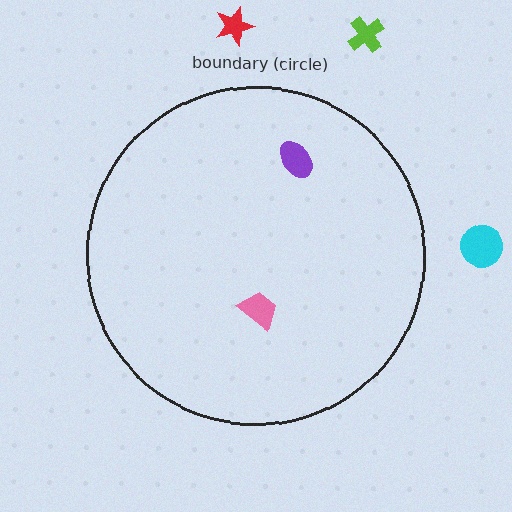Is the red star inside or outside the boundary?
Outside.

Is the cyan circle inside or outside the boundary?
Outside.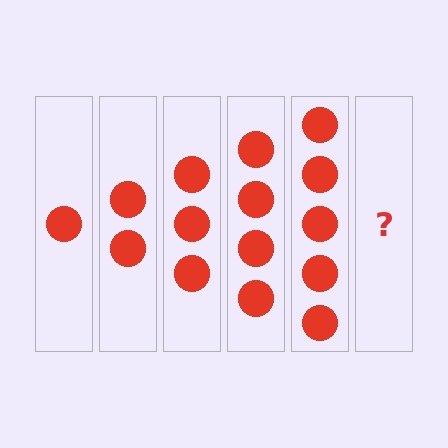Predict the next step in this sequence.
The next step is 6 circles.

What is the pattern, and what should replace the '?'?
The pattern is that each step adds one more circle. The '?' should be 6 circles.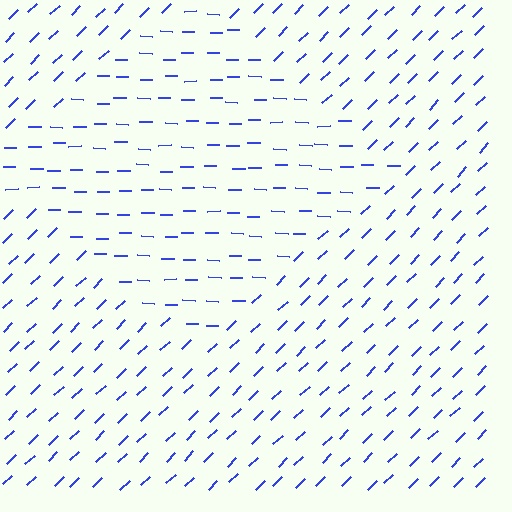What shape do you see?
I see a diamond.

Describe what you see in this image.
The image is filled with small blue line segments. A diamond region in the image has lines oriented differently from the surrounding lines, creating a visible texture boundary.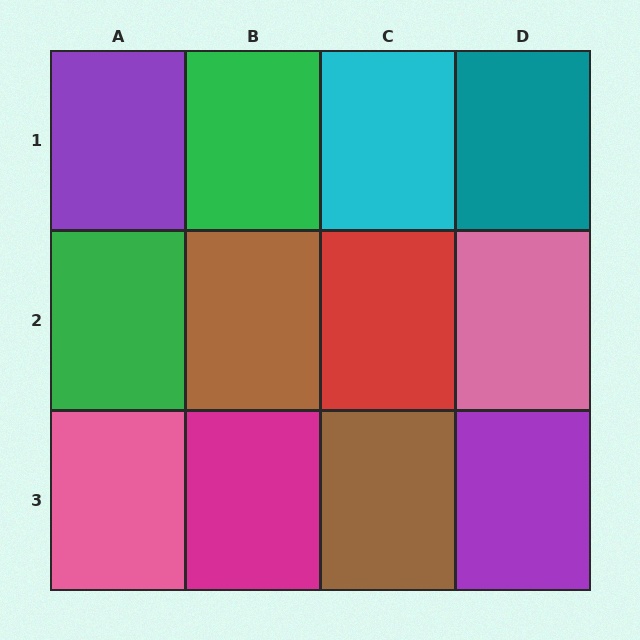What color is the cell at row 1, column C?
Cyan.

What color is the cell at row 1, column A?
Purple.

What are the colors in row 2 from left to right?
Green, brown, red, pink.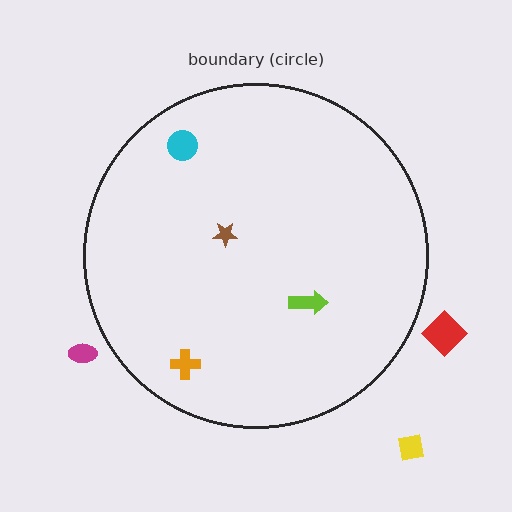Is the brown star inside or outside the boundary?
Inside.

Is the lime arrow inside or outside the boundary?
Inside.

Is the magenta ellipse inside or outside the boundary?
Outside.